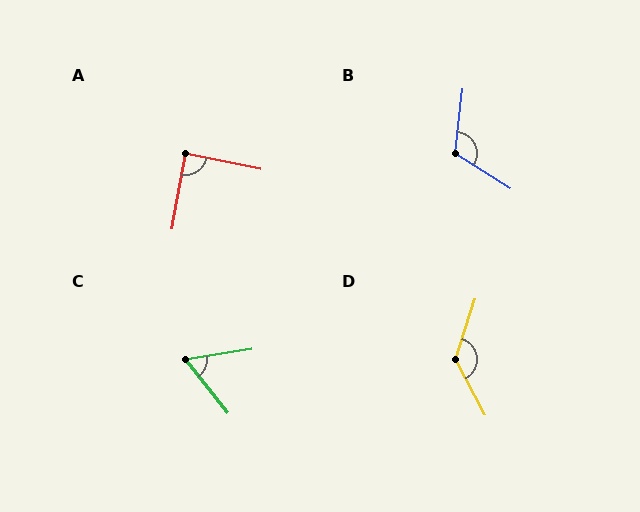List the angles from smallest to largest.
C (61°), A (88°), B (116°), D (134°).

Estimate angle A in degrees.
Approximately 88 degrees.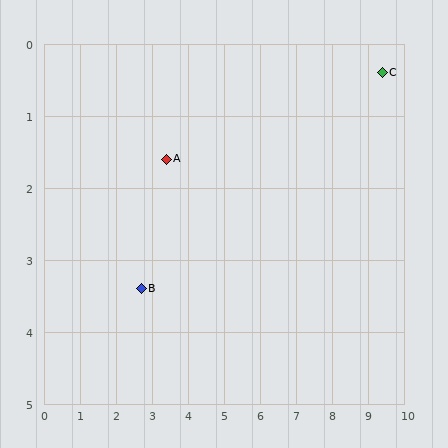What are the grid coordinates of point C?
Point C is at approximately (9.4, 0.4).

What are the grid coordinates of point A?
Point A is at approximately (3.4, 1.6).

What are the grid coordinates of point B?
Point B is at approximately (2.7, 3.4).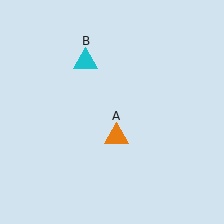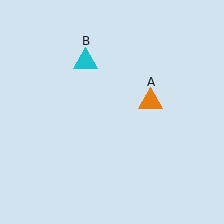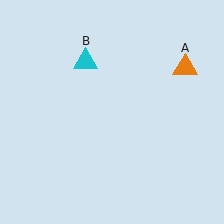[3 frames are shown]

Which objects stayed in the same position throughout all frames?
Cyan triangle (object B) remained stationary.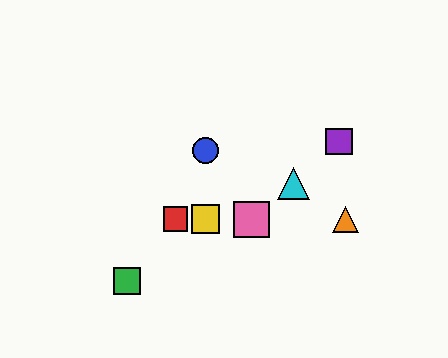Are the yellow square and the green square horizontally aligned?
No, the yellow square is at y≈219 and the green square is at y≈281.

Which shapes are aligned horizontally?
The red square, the yellow square, the orange triangle, the pink square are aligned horizontally.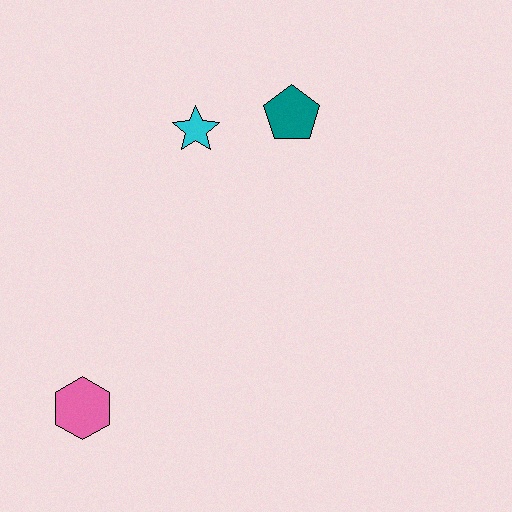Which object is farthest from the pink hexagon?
The teal pentagon is farthest from the pink hexagon.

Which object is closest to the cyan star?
The teal pentagon is closest to the cyan star.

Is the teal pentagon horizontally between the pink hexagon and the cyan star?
No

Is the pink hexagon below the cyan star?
Yes